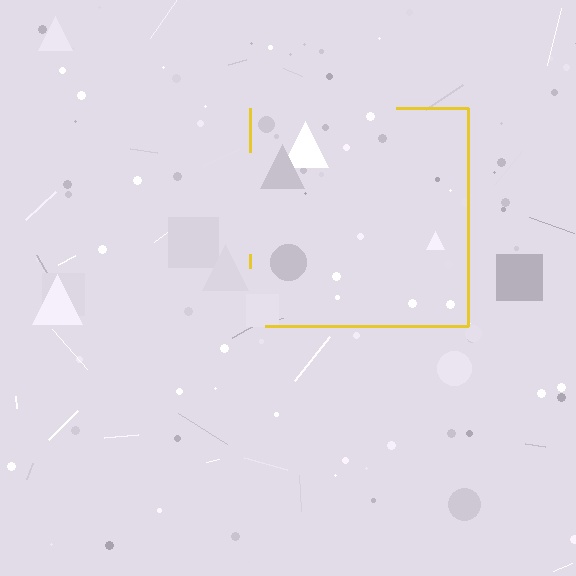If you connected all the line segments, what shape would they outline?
They would outline a square.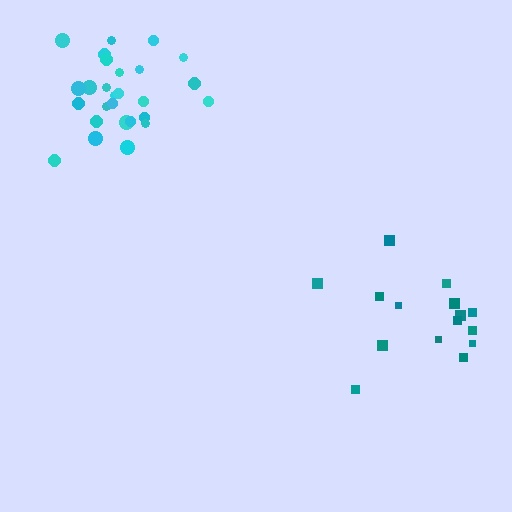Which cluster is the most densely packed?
Cyan.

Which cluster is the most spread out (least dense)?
Teal.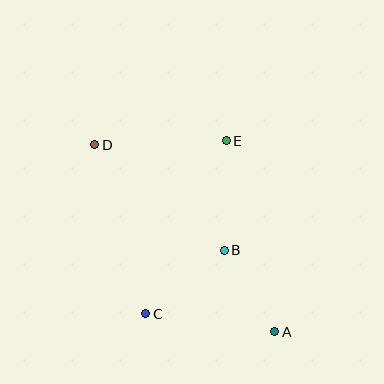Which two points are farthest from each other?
Points A and D are farthest from each other.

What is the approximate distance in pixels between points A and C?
The distance between A and C is approximately 130 pixels.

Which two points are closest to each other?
Points A and B are closest to each other.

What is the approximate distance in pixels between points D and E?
The distance between D and E is approximately 131 pixels.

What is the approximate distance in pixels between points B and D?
The distance between B and D is approximately 167 pixels.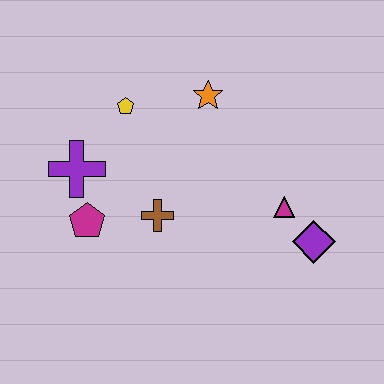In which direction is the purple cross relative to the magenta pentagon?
The purple cross is above the magenta pentagon.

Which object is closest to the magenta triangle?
The purple diamond is closest to the magenta triangle.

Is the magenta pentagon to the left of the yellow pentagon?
Yes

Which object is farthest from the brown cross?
The purple diamond is farthest from the brown cross.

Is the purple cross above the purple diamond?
Yes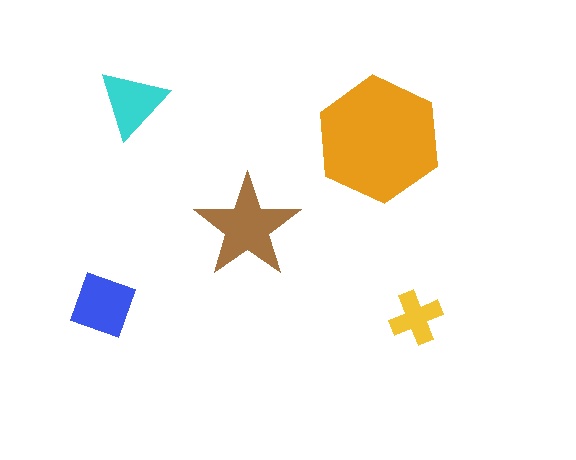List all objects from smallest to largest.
The yellow cross, the cyan triangle, the blue square, the brown star, the orange hexagon.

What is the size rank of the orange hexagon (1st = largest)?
1st.